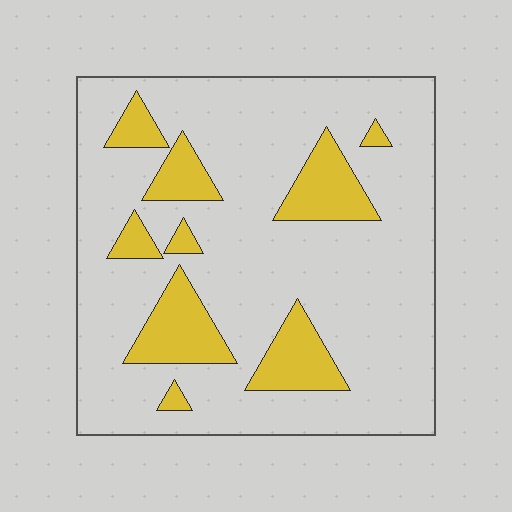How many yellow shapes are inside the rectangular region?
9.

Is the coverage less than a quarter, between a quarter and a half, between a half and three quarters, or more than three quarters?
Less than a quarter.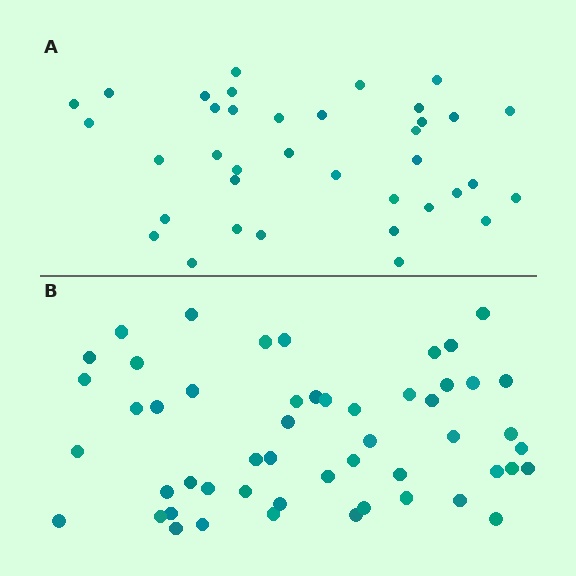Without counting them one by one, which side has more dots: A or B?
Region B (the bottom region) has more dots.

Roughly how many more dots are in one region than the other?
Region B has approximately 15 more dots than region A.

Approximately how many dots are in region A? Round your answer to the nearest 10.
About 40 dots. (The exact count is 37, which rounds to 40.)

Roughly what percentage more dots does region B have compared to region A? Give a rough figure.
About 40% more.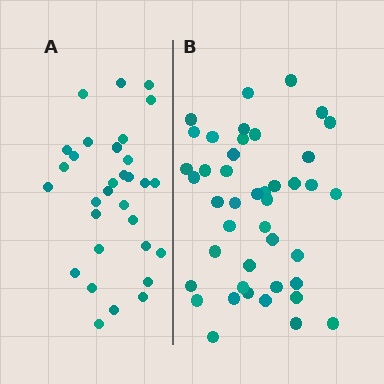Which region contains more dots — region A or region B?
Region B (the right region) has more dots.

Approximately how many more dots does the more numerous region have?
Region B has roughly 12 or so more dots than region A.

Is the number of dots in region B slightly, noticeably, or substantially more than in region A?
Region B has noticeably more, but not dramatically so. The ratio is roughly 1.4 to 1.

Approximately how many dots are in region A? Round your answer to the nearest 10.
About 30 dots. (The exact count is 31, which rounds to 30.)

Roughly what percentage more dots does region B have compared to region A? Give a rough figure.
About 40% more.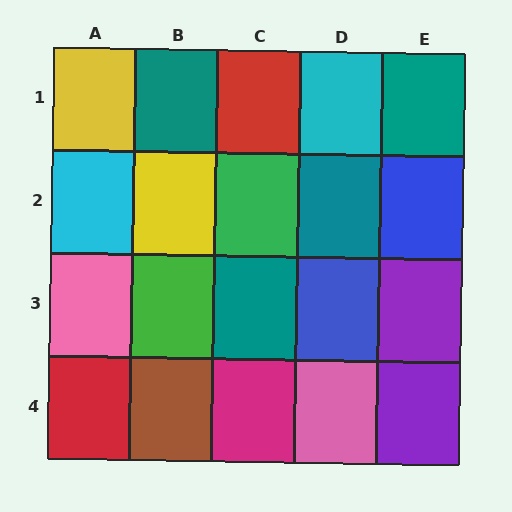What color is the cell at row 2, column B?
Yellow.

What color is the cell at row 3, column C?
Teal.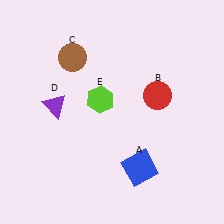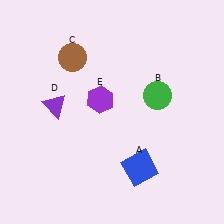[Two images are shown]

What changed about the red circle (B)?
In Image 1, B is red. In Image 2, it changed to green.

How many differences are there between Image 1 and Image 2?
There are 2 differences between the two images.